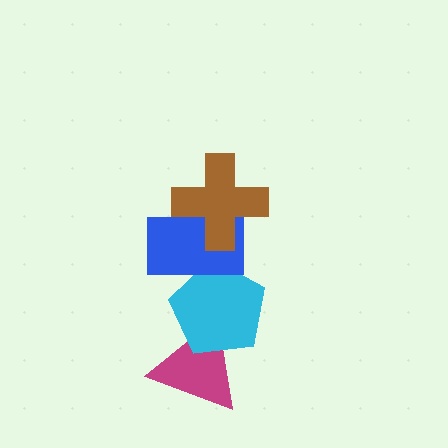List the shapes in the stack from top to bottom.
From top to bottom: the brown cross, the blue rectangle, the cyan pentagon, the magenta triangle.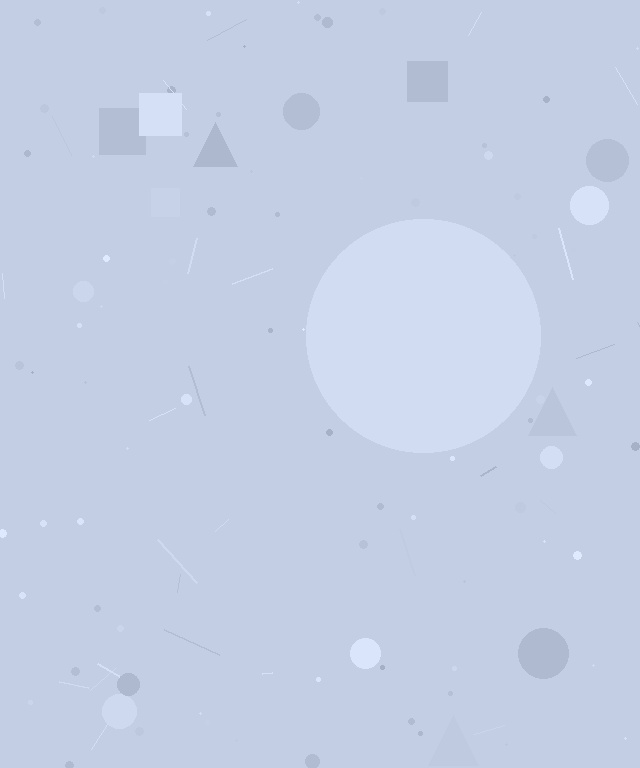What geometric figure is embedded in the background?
A circle is embedded in the background.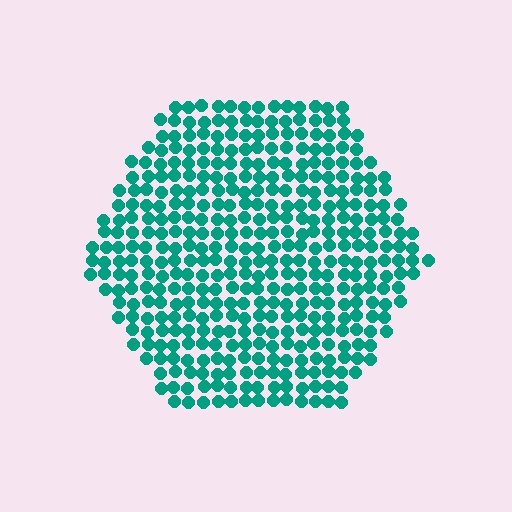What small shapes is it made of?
It is made of small circles.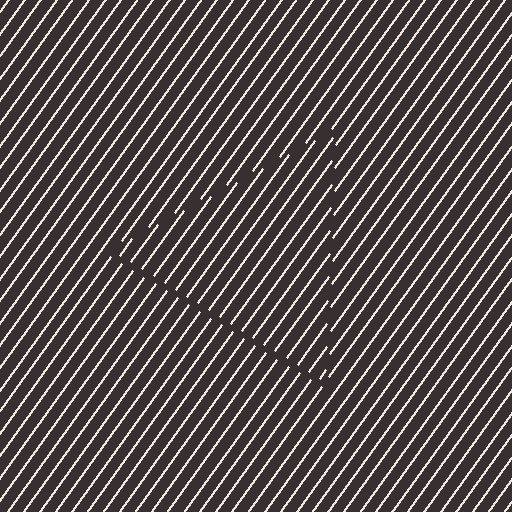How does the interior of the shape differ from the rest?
The interior of the shape contains the same grating, shifted by half a period — the contour is defined by the phase discontinuity where line-ends from the inner and outer gratings abut.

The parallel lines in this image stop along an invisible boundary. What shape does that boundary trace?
An illusory triangle. The interior of the shape contains the same grating, shifted by half a period — the contour is defined by the phase discontinuity where line-ends from the inner and outer gratings abut.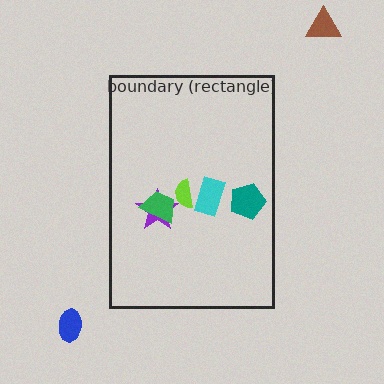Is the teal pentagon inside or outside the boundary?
Inside.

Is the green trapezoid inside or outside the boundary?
Inside.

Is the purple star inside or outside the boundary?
Inside.